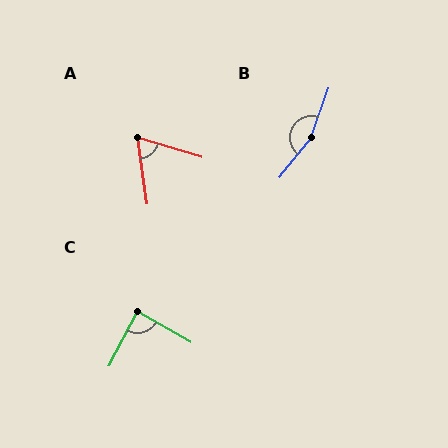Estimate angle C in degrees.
Approximately 87 degrees.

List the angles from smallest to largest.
A (65°), C (87°), B (160°).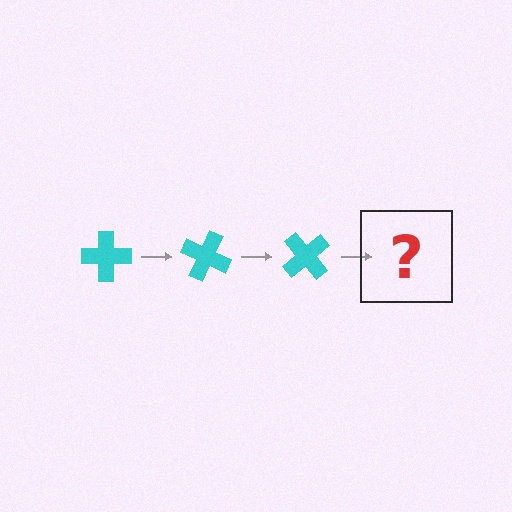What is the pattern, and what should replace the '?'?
The pattern is that the cross rotates 25 degrees each step. The '?' should be a cyan cross rotated 75 degrees.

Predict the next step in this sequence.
The next step is a cyan cross rotated 75 degrees.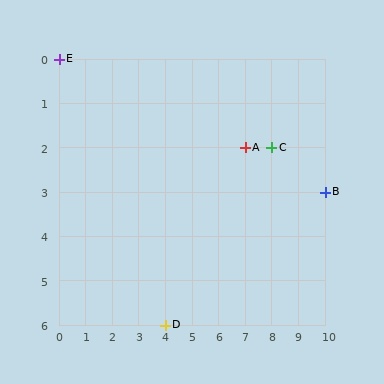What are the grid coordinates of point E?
Point E is at grid coordinates (0, 0).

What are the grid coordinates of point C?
Point C is at grid coordinates (8, 2).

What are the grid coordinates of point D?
Point D is at grid coordinates (4, 6).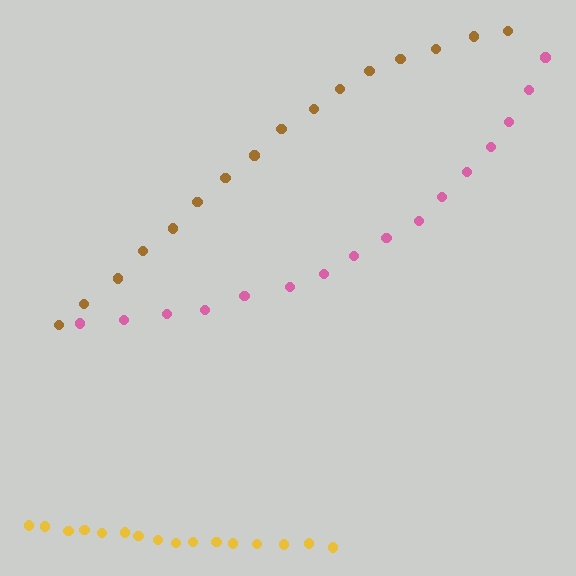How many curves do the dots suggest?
There are 3 distinct paths.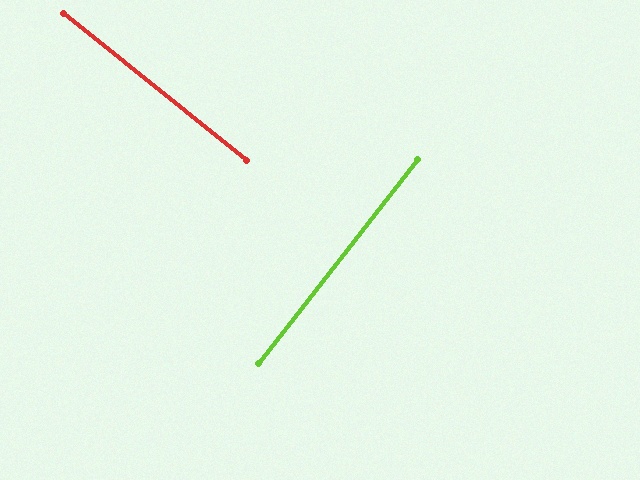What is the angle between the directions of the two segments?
Approximately 89 degrees.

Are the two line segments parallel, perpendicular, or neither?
Perpendicular — they meet at approximately 89°.